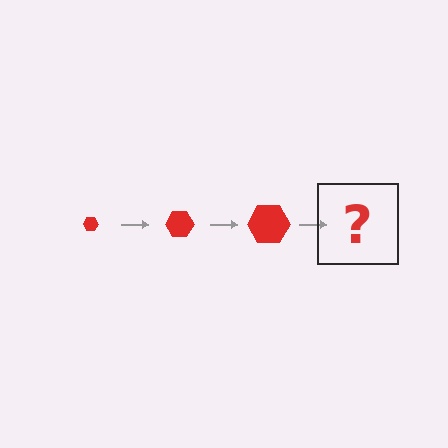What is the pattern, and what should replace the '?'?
The pattern is that the hexagon gets progressively larger each step. The '?' should be a red hexagon, larger than the previous one.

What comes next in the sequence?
The next element should be a red hexagon, larger than the previous one.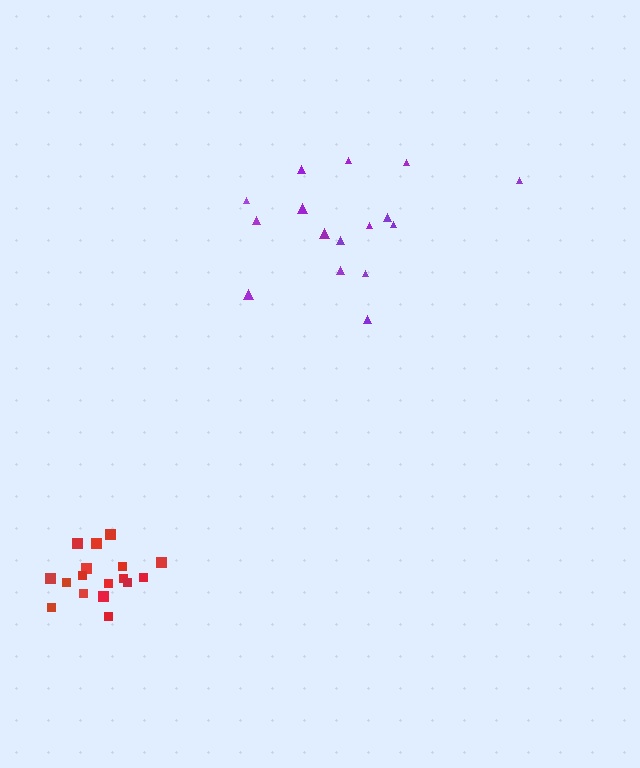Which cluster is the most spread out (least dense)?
Purple.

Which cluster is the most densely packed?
Red.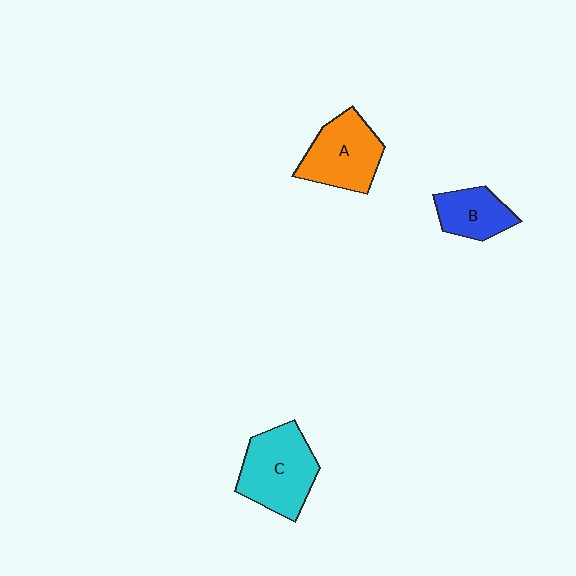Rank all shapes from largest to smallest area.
From largest to smallest: C (cyan), A (orange), B (blue).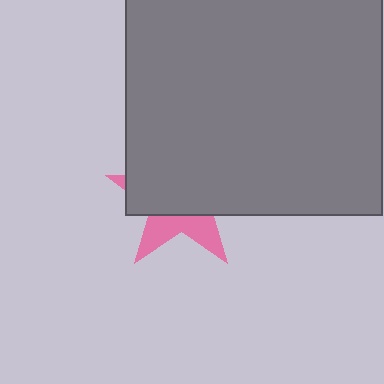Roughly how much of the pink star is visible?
A small part of it is visible (roughly 34%).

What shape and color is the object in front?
The object in front is a gray square.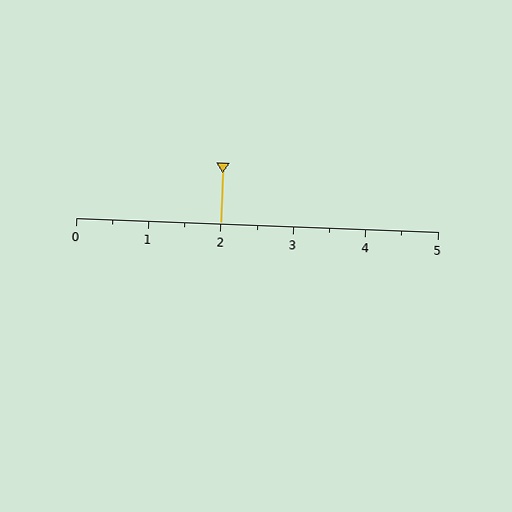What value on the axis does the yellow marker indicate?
The marker indicates approximately 2.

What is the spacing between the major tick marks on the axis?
The major ticks are spaced 1 apart.